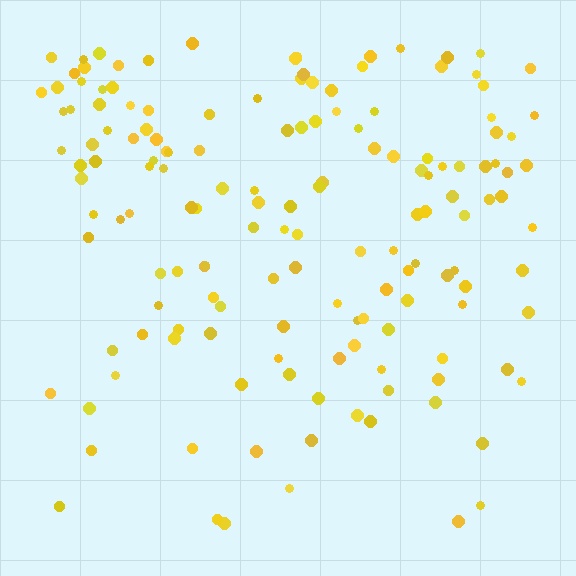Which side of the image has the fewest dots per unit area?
The bottom.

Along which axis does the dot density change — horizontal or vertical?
Vertical.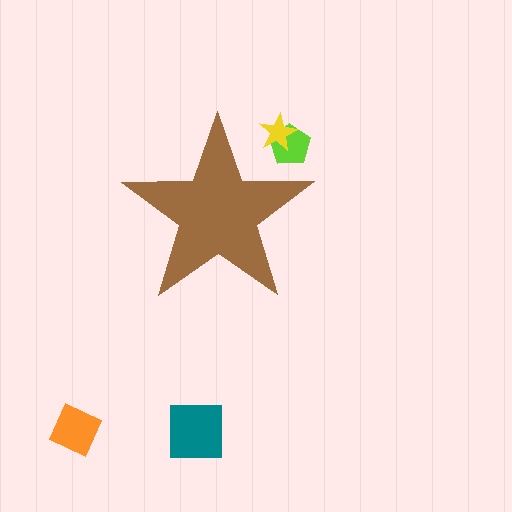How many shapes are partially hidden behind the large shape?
2 shapes are partially hidden.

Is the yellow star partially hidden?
Yes, the yellow star is partially hidden behind the brown star.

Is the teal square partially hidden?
No, the teal square is fully visible.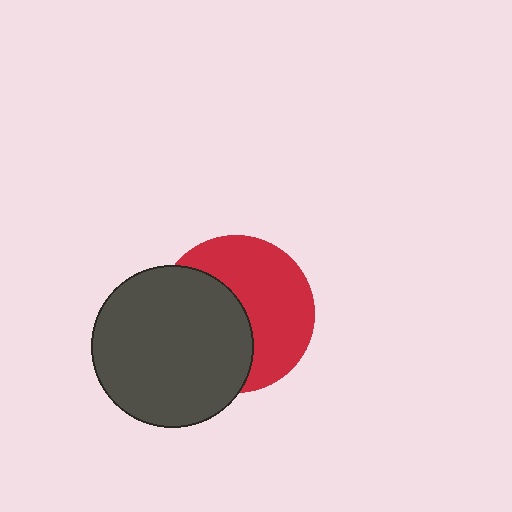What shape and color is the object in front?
The object in front is a dark gray circle.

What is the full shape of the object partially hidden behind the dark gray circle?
The partially hidden object is a red circle.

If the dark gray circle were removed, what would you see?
You would see the complete red circle.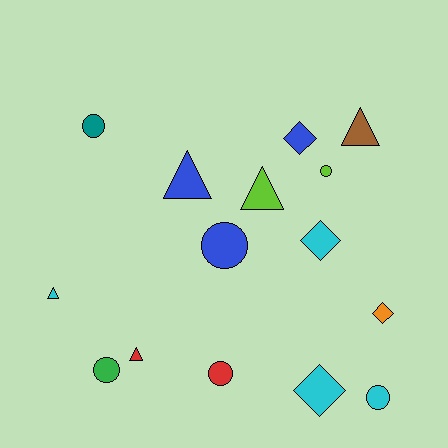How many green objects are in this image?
There is 1 green object.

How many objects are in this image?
There are 15 objects.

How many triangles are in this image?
There are 5 triangles.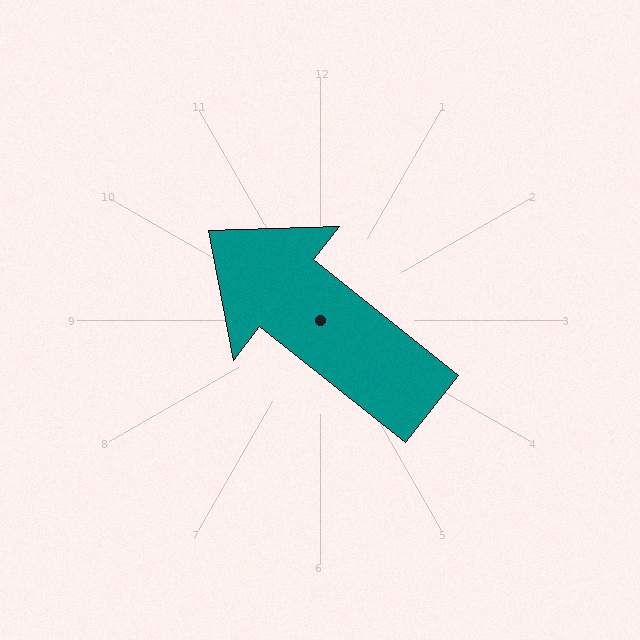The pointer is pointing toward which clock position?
Roughly 10 o'clock.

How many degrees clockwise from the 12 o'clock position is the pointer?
Approximately 309 degrees.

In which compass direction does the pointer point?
Northwest.